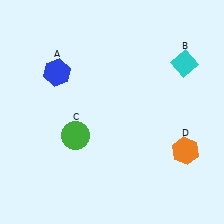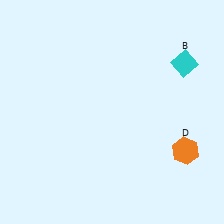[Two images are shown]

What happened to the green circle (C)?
The green circle (C) was removed in Image 2. It was in the bottom-left area of Image 1.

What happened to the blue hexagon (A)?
The blue hexagon (A) was removed in Image 2. It was in the top-left area of Image 1.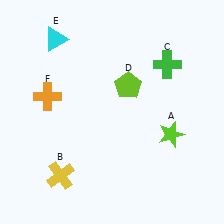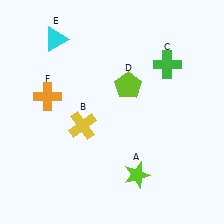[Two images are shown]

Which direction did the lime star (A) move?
The lime star (A) moved down.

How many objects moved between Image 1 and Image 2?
2 objects moved between the two images.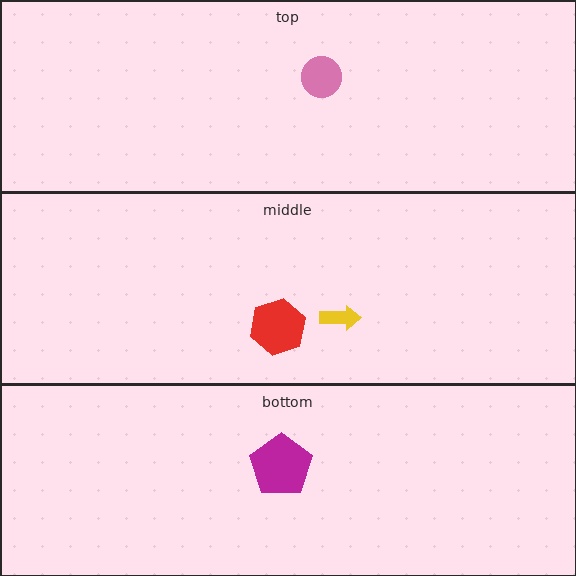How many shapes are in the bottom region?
1.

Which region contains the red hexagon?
The middle region.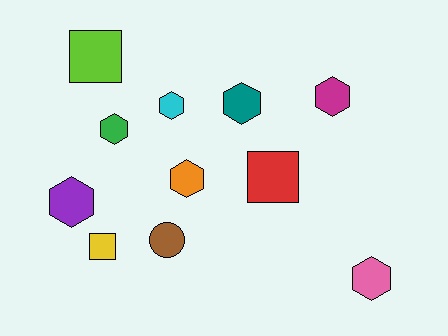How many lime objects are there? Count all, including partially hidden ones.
There is 1 lime object.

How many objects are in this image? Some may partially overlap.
There are 11 objects.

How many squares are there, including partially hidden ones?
There are 3 squares.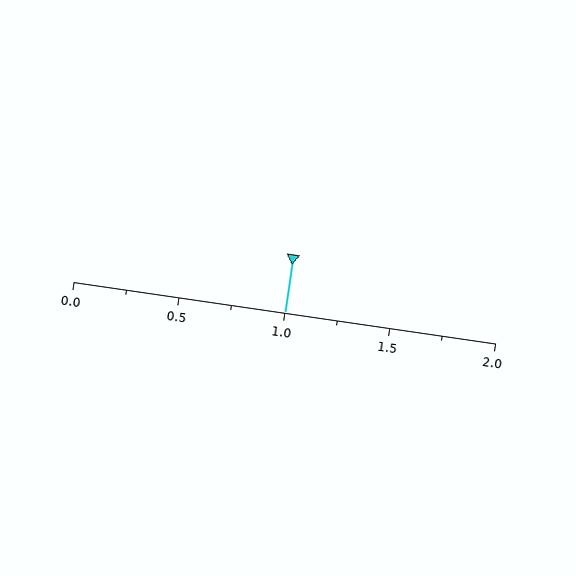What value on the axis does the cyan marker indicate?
The marker indicates approximately 1.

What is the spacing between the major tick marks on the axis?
The major ticks are spaced 0.5 apart.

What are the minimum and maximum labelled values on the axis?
The axis runs from 0.0 to 2.0.